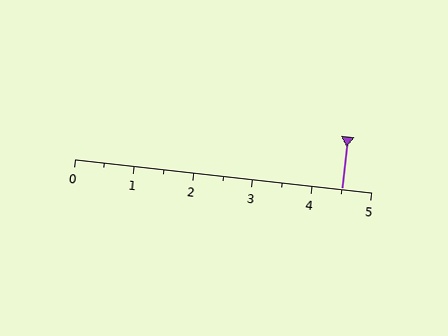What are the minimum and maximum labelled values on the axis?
The axis runs from 0 to 5.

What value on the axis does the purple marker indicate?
The marker indicates approximately 4.5.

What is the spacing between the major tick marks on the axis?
The major ticks are spaced 1 apart.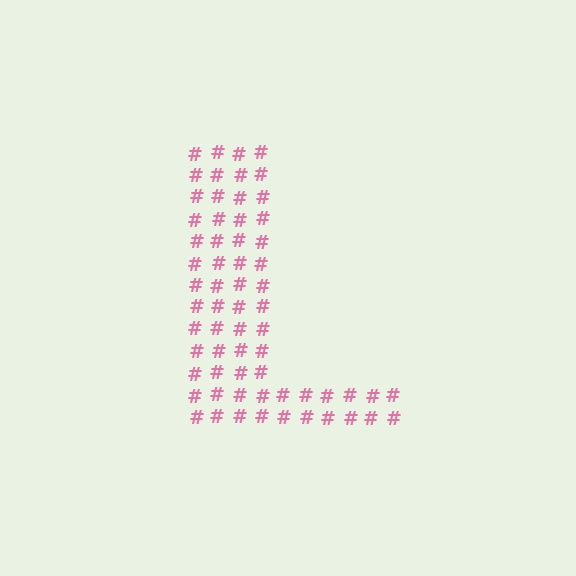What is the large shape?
The large shape is the letter L.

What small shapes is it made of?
It is made of small hash symbols.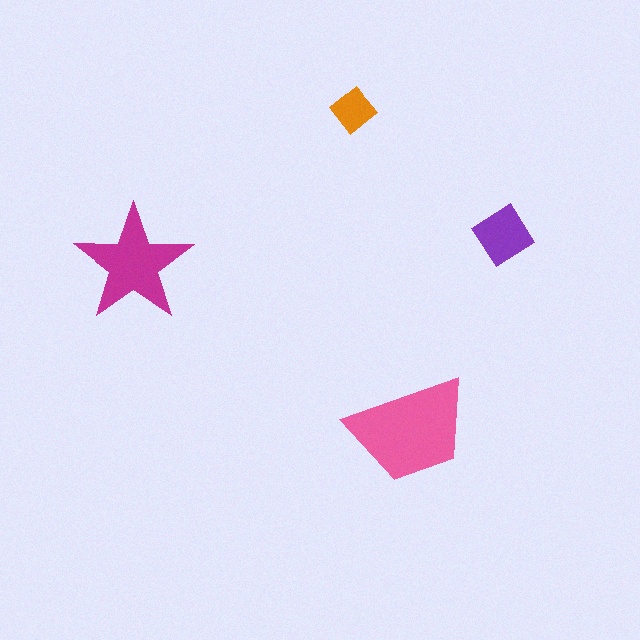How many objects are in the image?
There are 4 objects in the image.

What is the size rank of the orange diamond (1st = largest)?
4th.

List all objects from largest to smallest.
The pink trapezoid, the magenta star, the purple diamond, the orange diamond.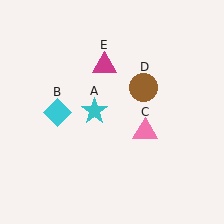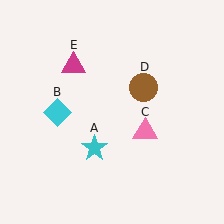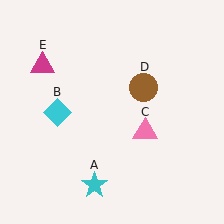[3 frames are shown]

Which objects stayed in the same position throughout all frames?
Cyan diamond (object B) and pink triangle (object C) and brown circle (object D) remained stationary.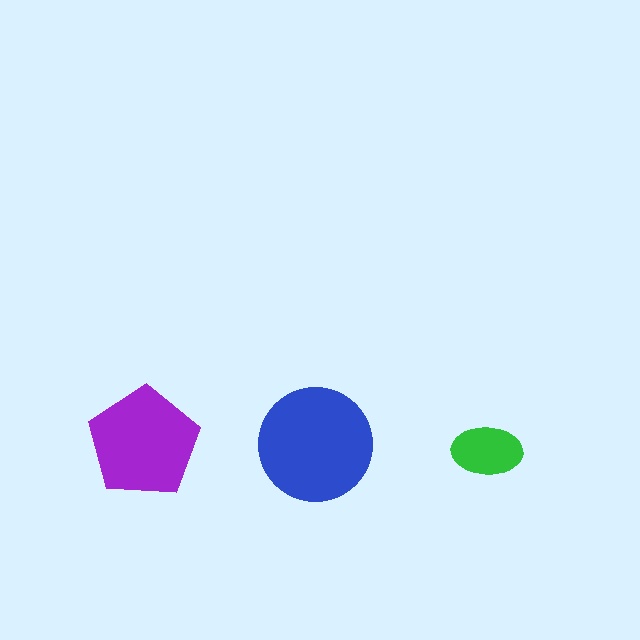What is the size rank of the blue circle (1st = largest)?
1st.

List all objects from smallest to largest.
The green ellipse, the purple pentagon, the blue circle.